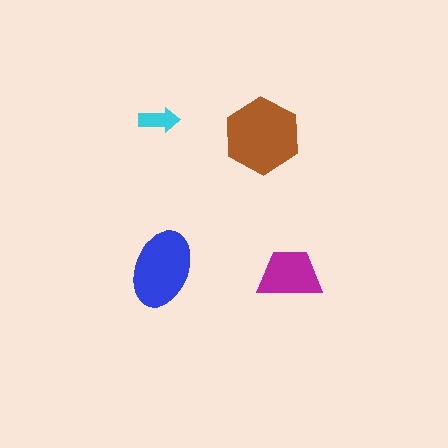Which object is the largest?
The brown hexagon.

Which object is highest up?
The cyan arrow is topmost.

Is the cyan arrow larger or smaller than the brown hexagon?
Smaller.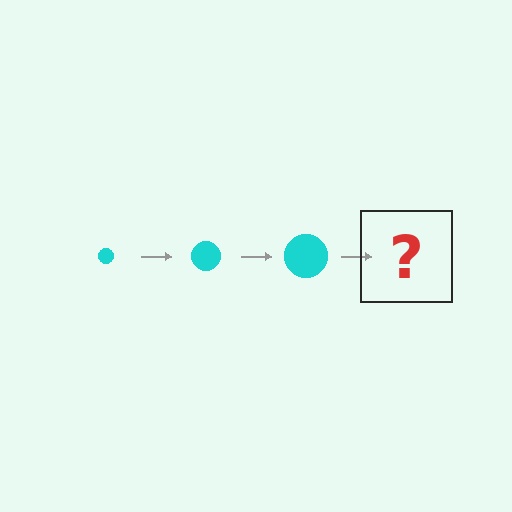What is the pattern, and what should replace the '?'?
The pattern is that the circle gets progressively larger each step. The '?' should be a cyan circle, larger than the previous one.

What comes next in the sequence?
The next element should be a cyan circle, larger than the previous one.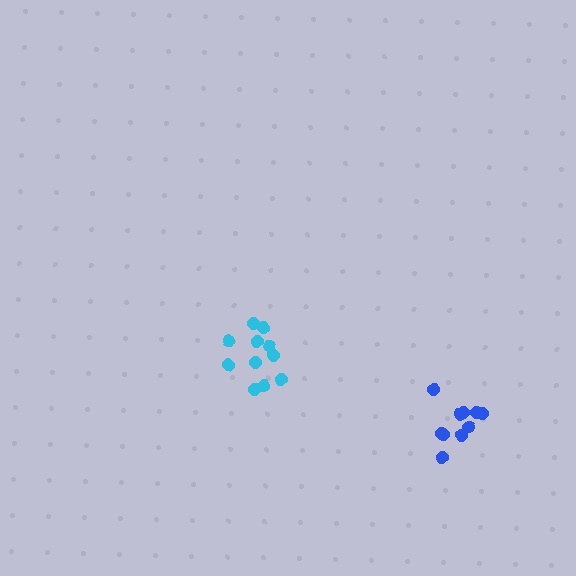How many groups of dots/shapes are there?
There are 2 groups.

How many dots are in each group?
Group 1: 11 dots, Group 2: 10 dots (21 total).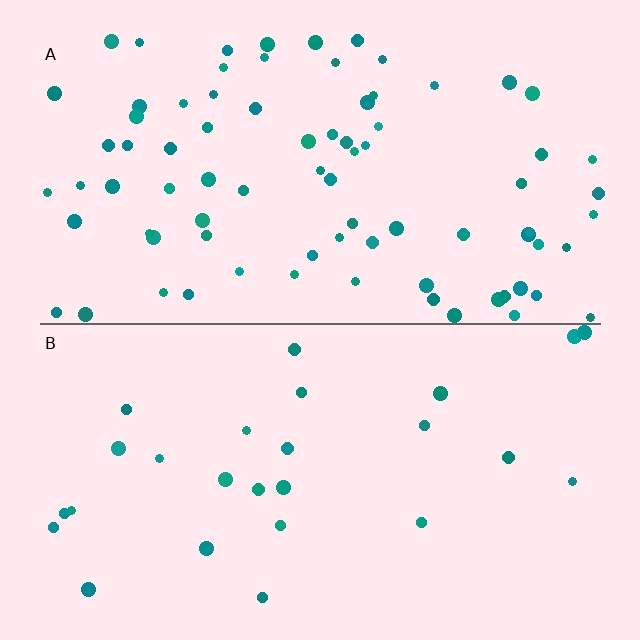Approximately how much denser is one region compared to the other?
Approximately 3.1× — region A over region B.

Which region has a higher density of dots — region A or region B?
A (the top).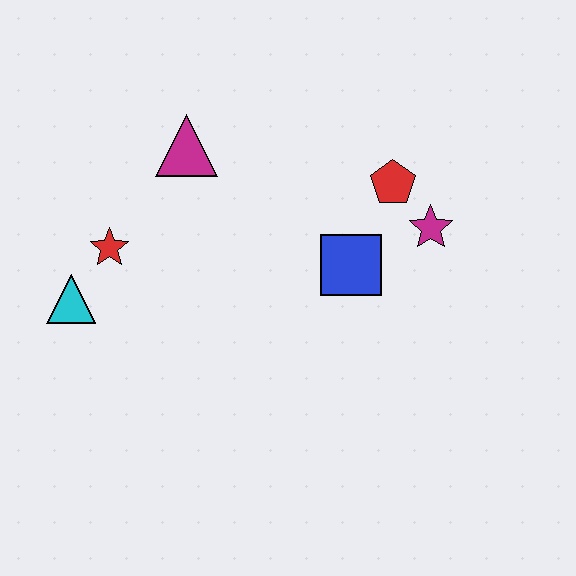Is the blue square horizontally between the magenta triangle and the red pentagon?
Yes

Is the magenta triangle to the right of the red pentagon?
No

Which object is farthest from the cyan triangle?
The magenta star is farthest from the cyan triangle.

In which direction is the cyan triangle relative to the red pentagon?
The cyan triangle is to the left of the red pentagon.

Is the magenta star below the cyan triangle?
No